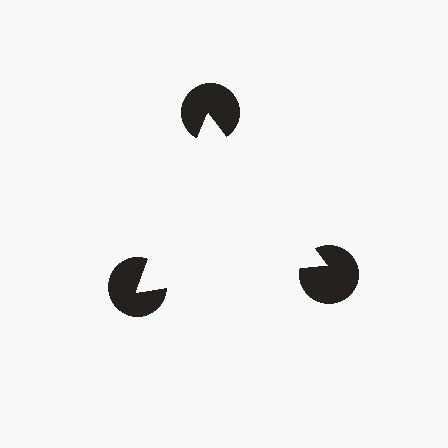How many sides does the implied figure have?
3 sides.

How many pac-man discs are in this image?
There are 3 — one at each vertex of the illusory triangle.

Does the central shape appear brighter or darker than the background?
It typically appears slightly brighter than the background, even though no actual brightness change is drawn.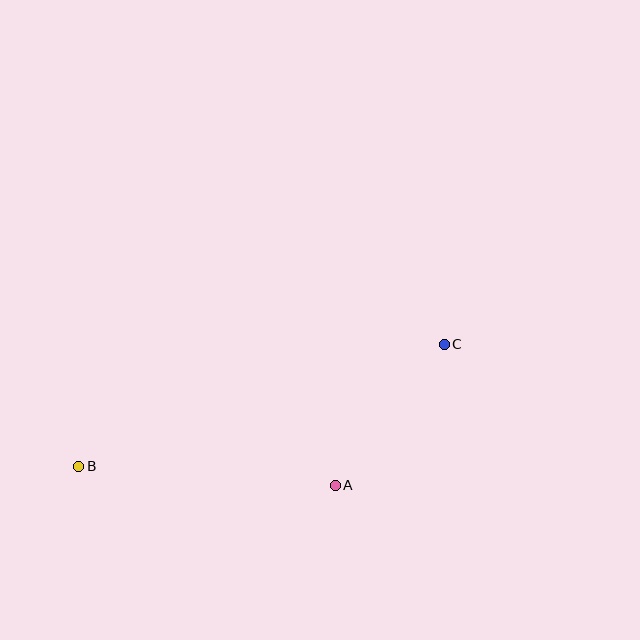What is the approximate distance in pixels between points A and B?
The distance between A and B is approximately 257 pixels.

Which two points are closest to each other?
Points A and C are closest to each other.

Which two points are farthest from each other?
Points B and C are farthest from each other.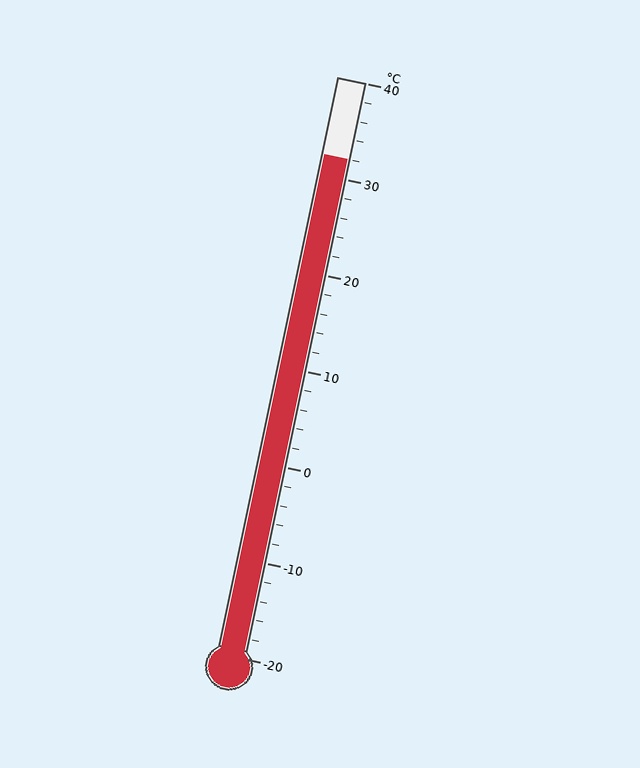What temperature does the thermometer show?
The thermometer shows approximately 32°C.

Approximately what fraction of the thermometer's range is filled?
The thermometer is filled to approximately 85% of its range.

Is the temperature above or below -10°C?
The temperature is above -10°C.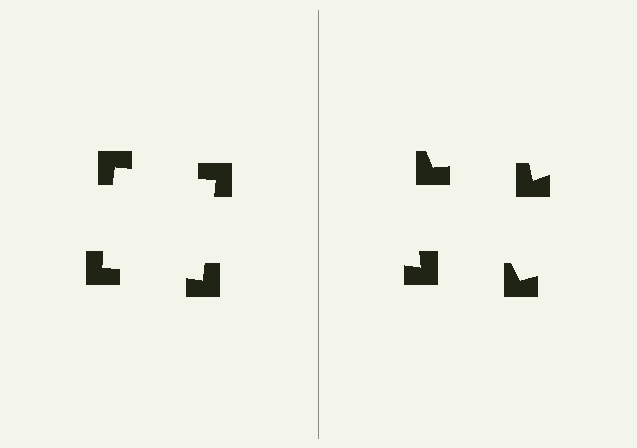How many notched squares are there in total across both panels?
8 — 4 on each side.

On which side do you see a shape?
An illusory square appears on the left side. On the right side the wedge cuts are rotated, so no coherent shape forms.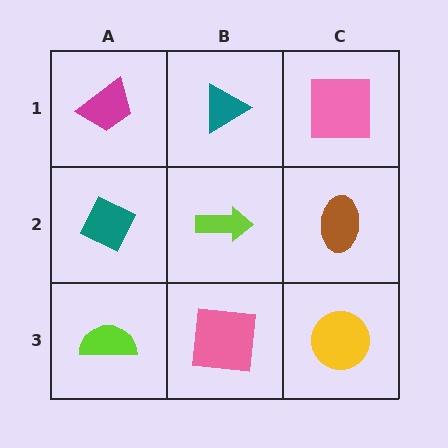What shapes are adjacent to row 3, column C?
A brown ellipse (row 2, column C), a pink square (row 3, column B).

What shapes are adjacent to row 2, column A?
A magenta trapezoid (row 1, column A), a lime semicircle (row 3, column A), a lime arrow (row 2, column B).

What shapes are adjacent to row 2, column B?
A teal triangle (row 1, column B), a pink square (row 3, column B), a teal diamond (row 2, column A), a brown ellipse (row 2, column C).